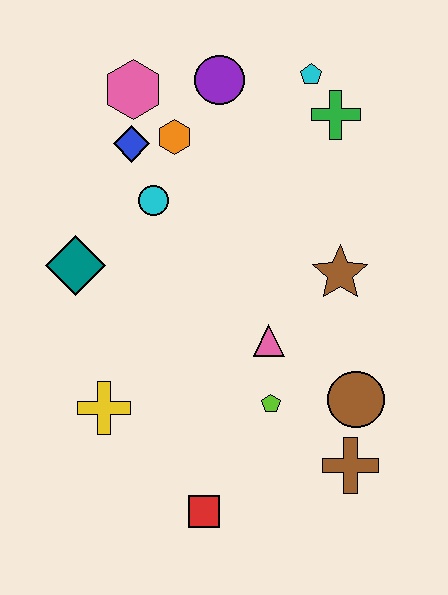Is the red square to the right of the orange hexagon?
Yes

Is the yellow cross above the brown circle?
No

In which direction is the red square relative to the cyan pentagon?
The red square is below the cyan pentagon.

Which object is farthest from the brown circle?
The pink hexagon is farthest from the brown circle.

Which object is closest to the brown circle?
The brown cross is closest to the brown circle.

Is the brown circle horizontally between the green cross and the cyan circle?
No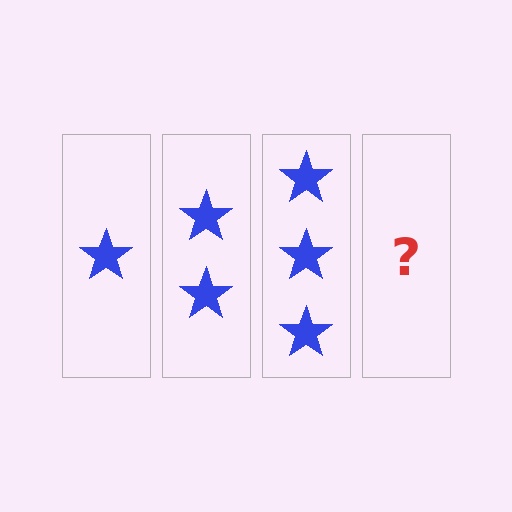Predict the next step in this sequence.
The next step is 4 stars.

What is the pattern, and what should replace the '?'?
The pattern is that each step adds one more star. The '?' should be 4 stars.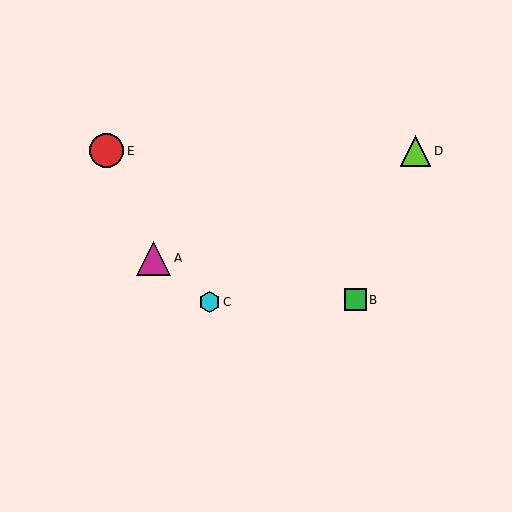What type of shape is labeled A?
Shape A is a magenta triangle.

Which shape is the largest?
The magenta triangle (labeled A) is the largest.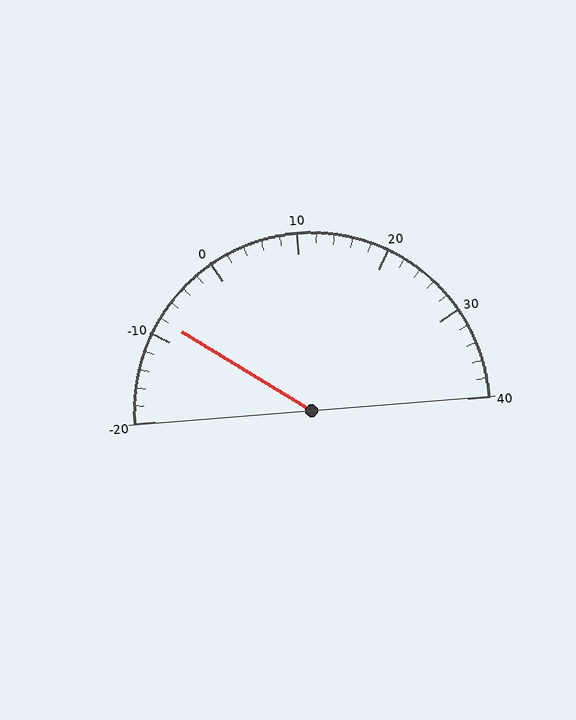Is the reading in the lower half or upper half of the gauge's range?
The reading is in the lower half of the range (-20 to 40).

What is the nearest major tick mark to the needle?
The nearest major tick mark is -10.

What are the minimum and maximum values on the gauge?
The gauge ranges from -20 to 40.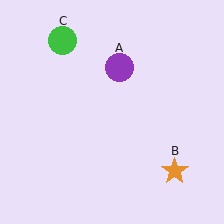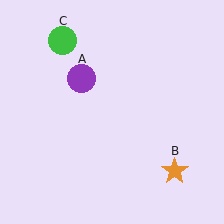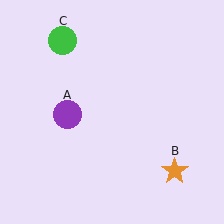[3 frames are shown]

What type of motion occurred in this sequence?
The purple circle (object A) rotated counterclockwise around the center of the scene.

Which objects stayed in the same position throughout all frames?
Orange star (object B) and green circle (object C) remained stationary.